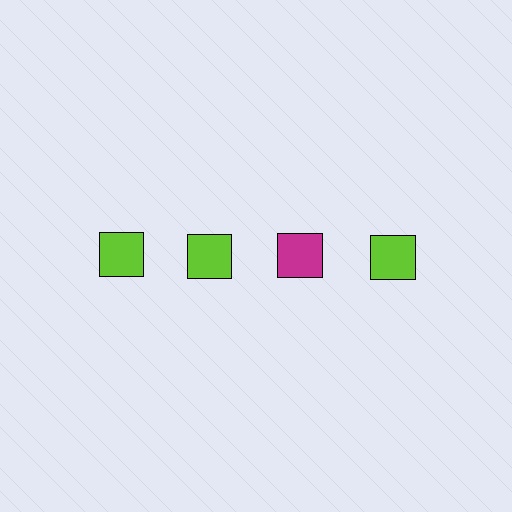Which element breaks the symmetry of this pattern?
The magenta square in the top row, center column breaks the symmetry. All other shapes are lime squares.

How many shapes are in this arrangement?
There are 4 shapes arranged in a grid pattern.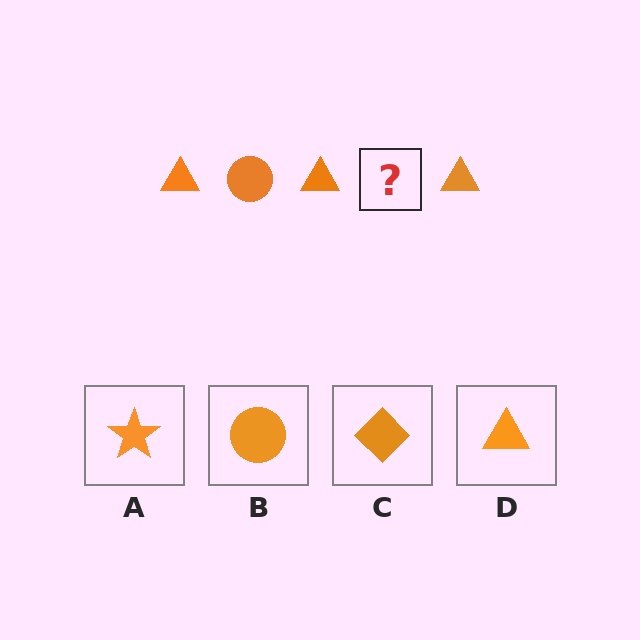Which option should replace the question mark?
Option B.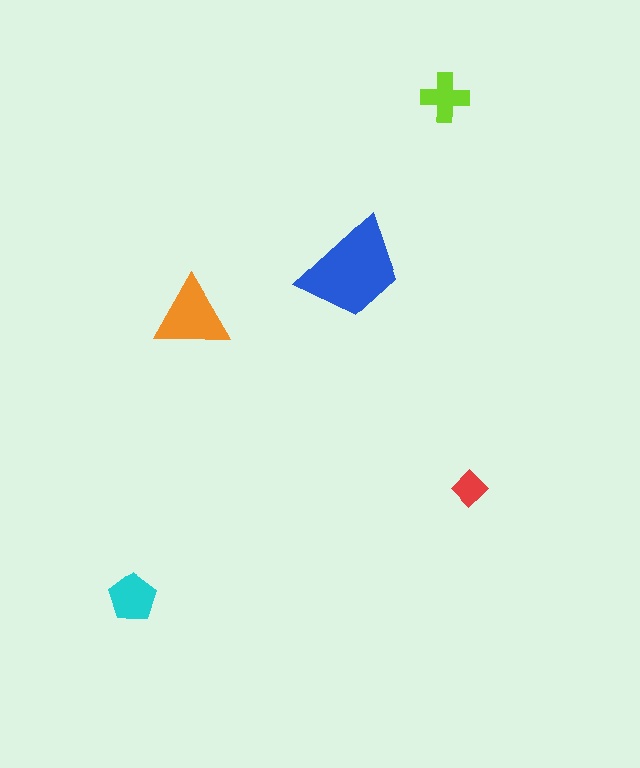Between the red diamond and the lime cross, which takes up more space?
The lime cross.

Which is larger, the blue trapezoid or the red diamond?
The blue trapezoid.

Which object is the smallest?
The red diamond.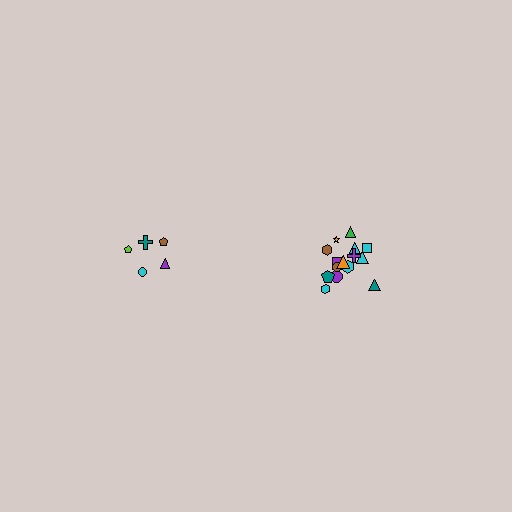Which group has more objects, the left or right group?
The right group.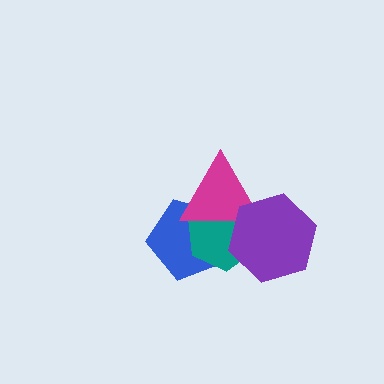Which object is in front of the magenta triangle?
The purple hexagon is in front of the magenta triangle.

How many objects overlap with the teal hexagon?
3 objects overlap with the teal hexagon.